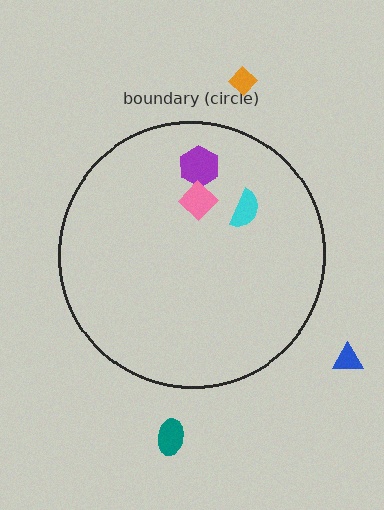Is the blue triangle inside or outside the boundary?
Outside.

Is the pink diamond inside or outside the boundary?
Inside.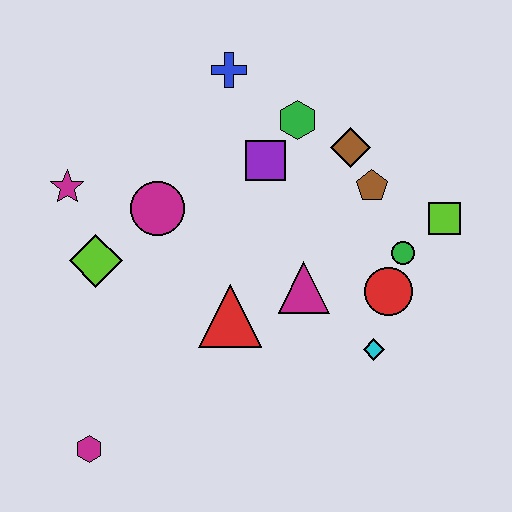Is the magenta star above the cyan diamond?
Yes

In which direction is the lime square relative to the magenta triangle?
The lime square is to the right of the magenta triangle.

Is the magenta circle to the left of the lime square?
Yes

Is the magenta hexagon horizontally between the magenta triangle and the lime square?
No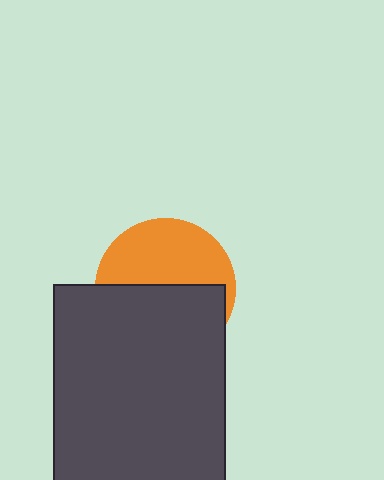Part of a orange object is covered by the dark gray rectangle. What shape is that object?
It is a circle.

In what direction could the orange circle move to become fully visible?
The orange circle could move up. That would shift it out from behind the dark gray rectangle entirely.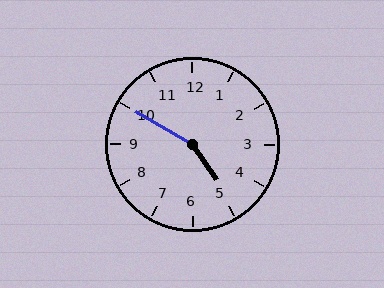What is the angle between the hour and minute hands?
Approximately 155 degrees.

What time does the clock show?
4:50.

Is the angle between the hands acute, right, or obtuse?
It is obtuse.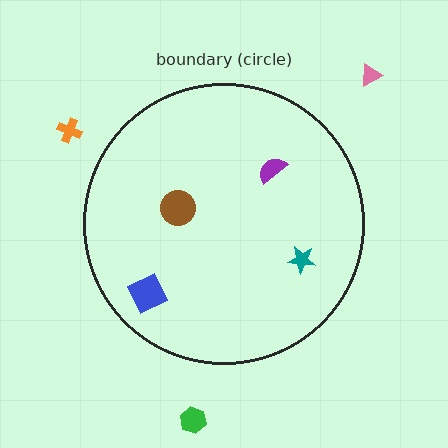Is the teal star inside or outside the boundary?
Inside.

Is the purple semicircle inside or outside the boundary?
Inside.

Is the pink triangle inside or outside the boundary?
Outside.